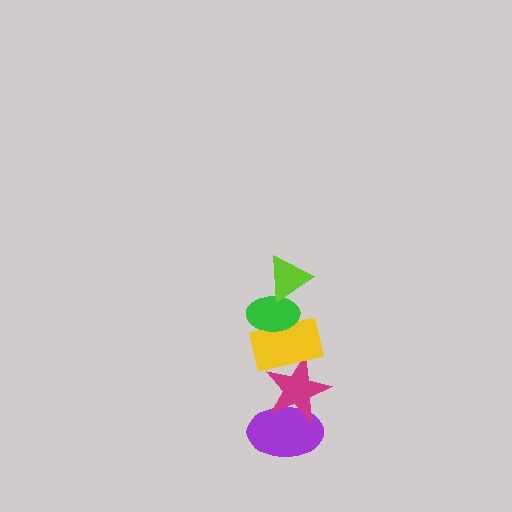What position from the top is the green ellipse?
The green ellipse is 2nd from the top.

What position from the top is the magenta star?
The magenta star is 4th from the top.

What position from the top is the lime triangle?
The lime triangle is 1st from the top.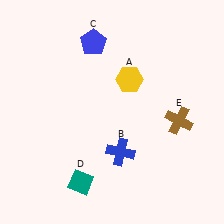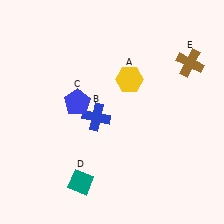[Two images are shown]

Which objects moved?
The objects that moved are: the blue cross (B), the blue pentagon (C), the brown cross (E).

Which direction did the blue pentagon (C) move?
The blue pentagon (C) moved down.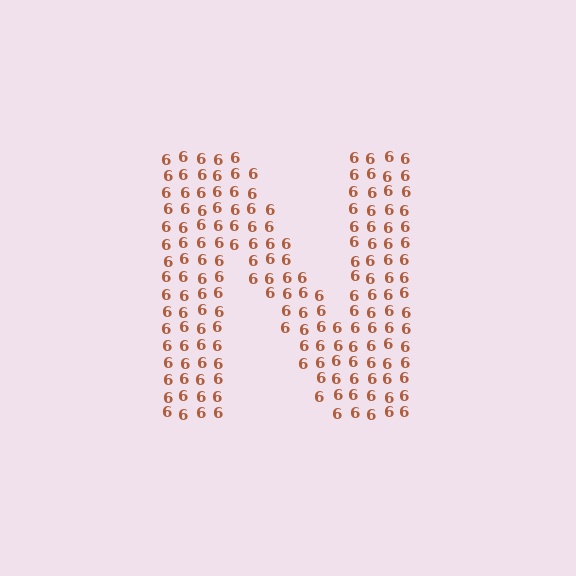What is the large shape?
The large shape is the letter N.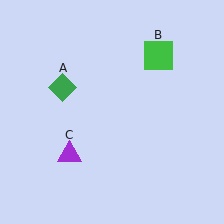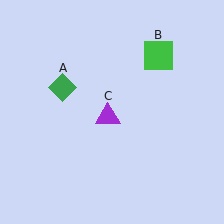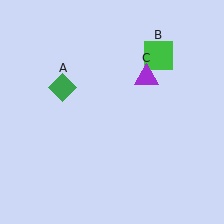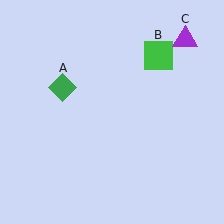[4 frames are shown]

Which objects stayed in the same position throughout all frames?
Green diamond (object A) and green square (object B) remained stationary.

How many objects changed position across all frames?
1 object changed position: purple triangle (object C).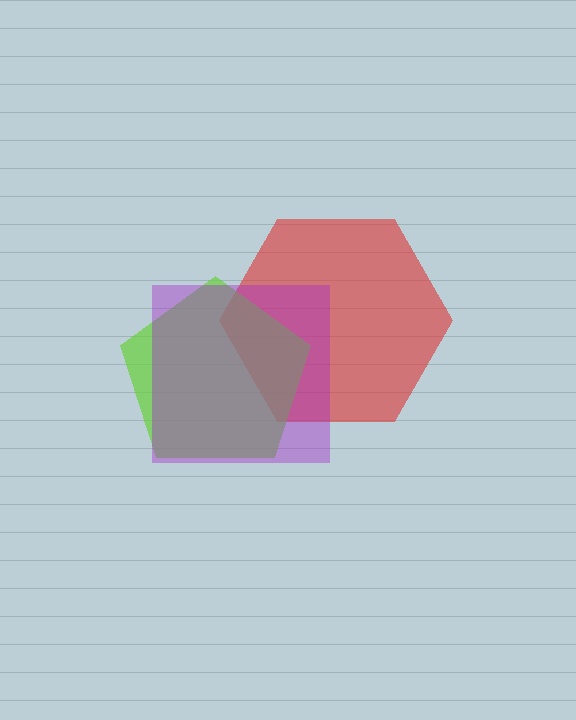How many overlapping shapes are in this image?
There are 3 overlapping shapes in the image.